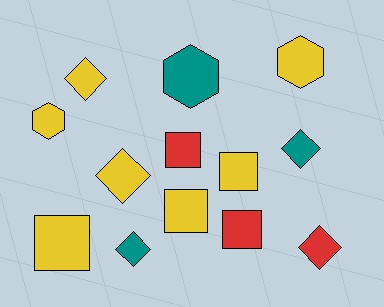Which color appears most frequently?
Yellow, with 7 objects.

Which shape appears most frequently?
Square, with 5 objects.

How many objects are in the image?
There are 13 objects.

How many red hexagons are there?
There are no red hexagons.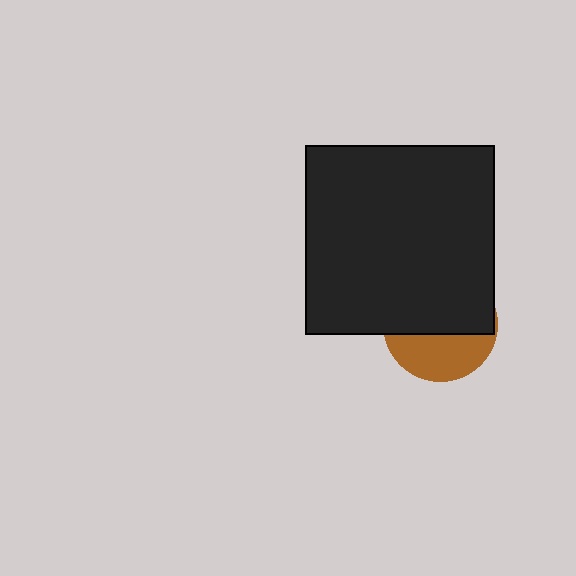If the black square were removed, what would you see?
You would see the complete brown circle.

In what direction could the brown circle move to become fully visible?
The brown circle could move down. That would shift it out from behind the black square entirely.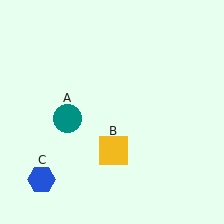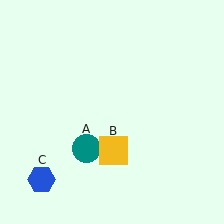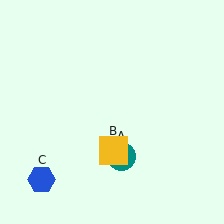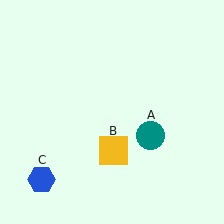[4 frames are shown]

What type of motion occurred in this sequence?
The teal circle (object A) rotated counterclockwise around the center of the scene.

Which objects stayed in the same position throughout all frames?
Yellow square (object B) and blue hexagon (object C) remained stationary.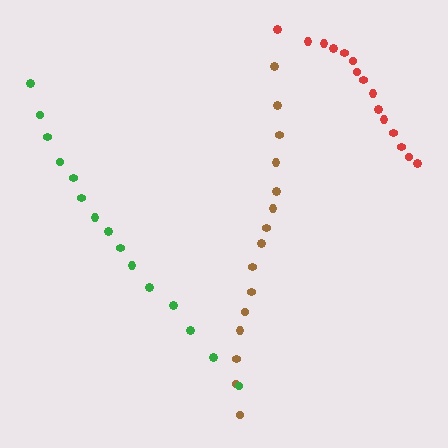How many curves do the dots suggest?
There are 3 distinct paths.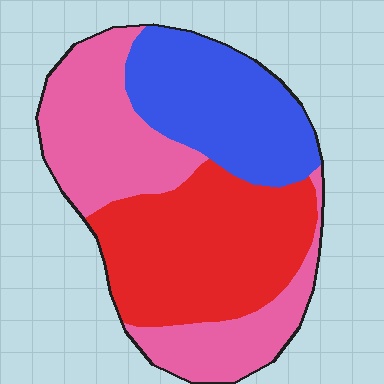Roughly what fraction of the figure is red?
Red takes up between a quarter and a half of the figure.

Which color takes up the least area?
Blue, at roughly 25%.